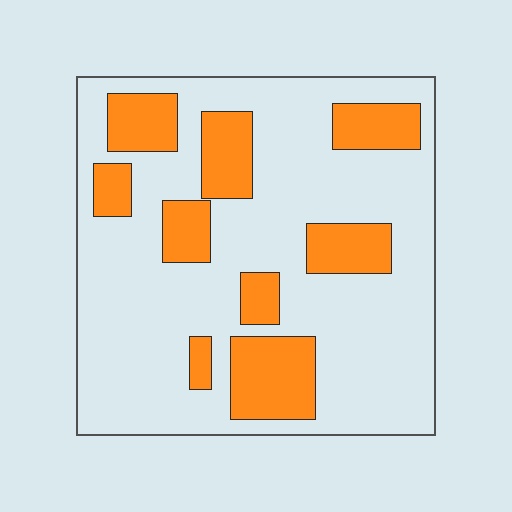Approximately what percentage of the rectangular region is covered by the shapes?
Approximately 25%.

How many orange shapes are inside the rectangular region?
9.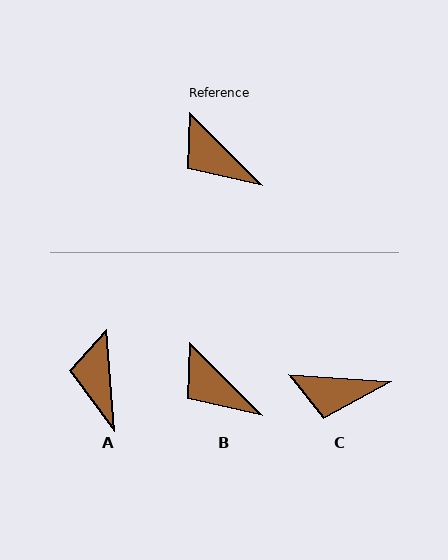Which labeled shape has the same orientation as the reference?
B.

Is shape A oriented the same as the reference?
No, it is off by about 40 degrees.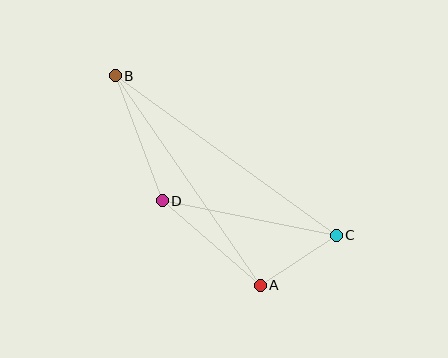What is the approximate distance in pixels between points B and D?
The distance between B and D is approximately 133 pixels.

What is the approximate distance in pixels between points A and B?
The distance between A and B is approximately 255 pixels.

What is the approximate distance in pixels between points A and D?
The distance between A and D is approximately 129 pixels.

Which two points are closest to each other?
Points A and C are closest to each other.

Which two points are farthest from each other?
Points B and C are farthest from each other.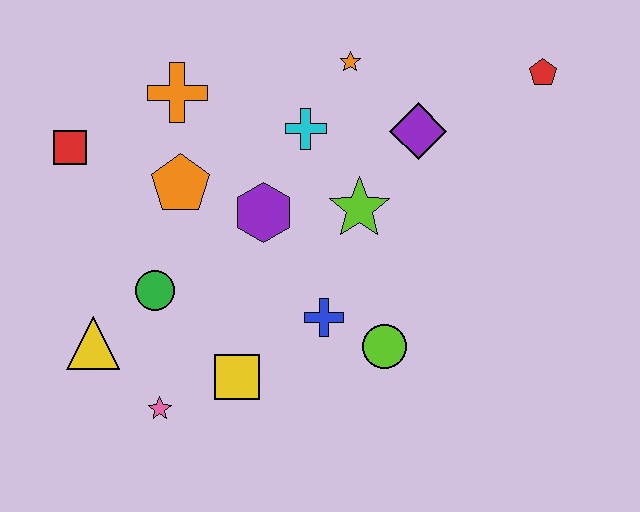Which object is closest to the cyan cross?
The orange star is closest to the cyan cross.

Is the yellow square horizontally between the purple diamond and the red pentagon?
No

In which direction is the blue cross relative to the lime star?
The blue cross is below the lime star.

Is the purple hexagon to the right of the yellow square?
Yes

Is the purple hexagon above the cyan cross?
No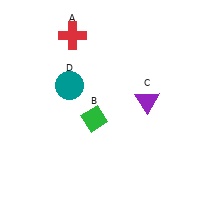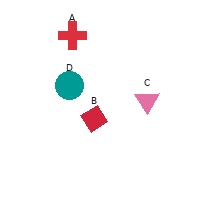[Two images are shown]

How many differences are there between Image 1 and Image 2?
There are 2 differences between the two images.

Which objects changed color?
B changed from green to red. C changed from purple to pink.